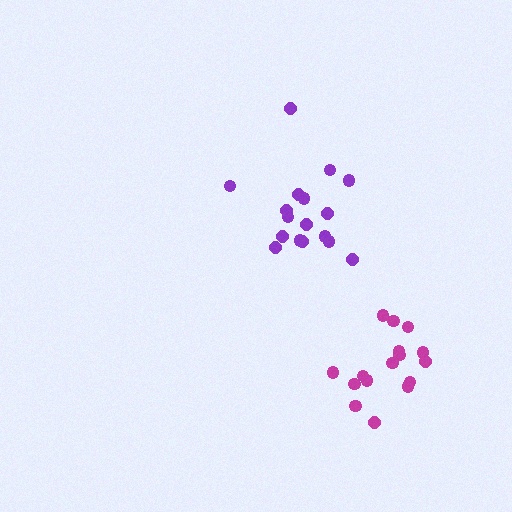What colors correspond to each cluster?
The clusters are colored: purple, magenta.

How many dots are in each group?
Group 1: 17 dots, Group 2: 16 dots (33 total).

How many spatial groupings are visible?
There are 2 spatial groupings.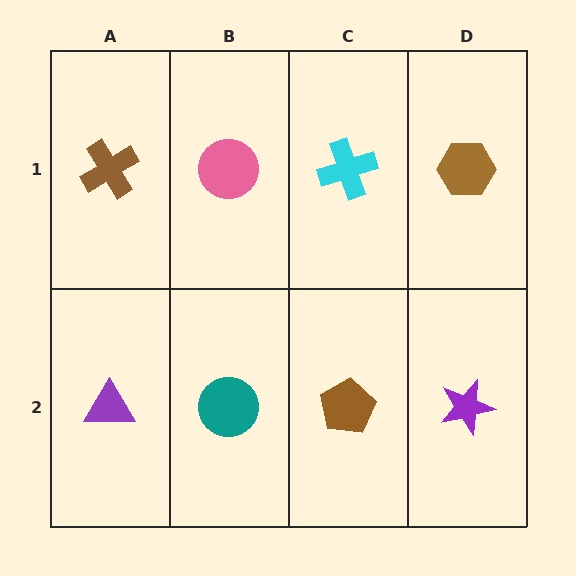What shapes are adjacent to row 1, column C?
A brown pentagon (row 2, column C), a pink circle (row 1, column B), a brown hexagon (row 1, column D).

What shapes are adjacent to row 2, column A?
A brown cross (row 1, column A), a teal circle (row 2, column B).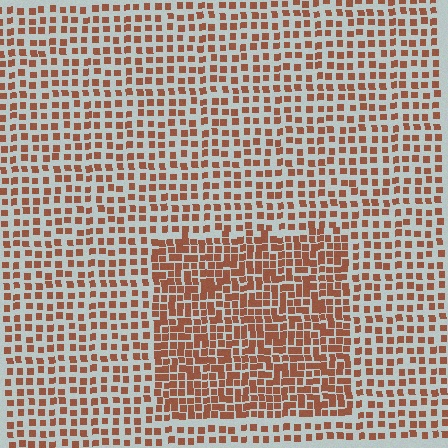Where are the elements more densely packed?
The elements are more densely packed inside the rectangle boundary.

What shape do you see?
I see a rectangle.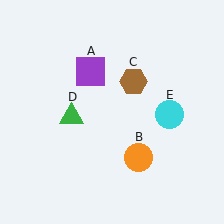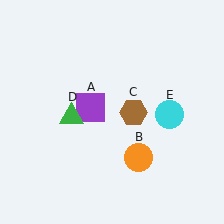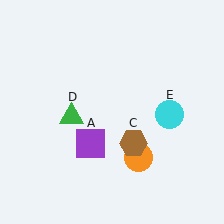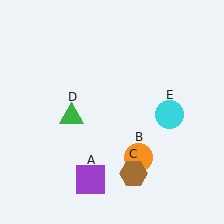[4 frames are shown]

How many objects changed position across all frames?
2 objects changed position: purple square (object A), brown hexagon (object C).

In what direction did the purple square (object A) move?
The purple square (object A) moved down.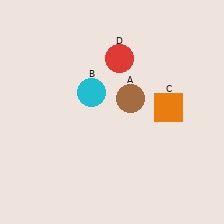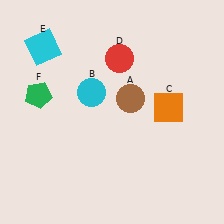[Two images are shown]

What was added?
A cyan square (E), a green pentagon (F) were added in Image 2.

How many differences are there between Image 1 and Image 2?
There are 2 differences between the two images.